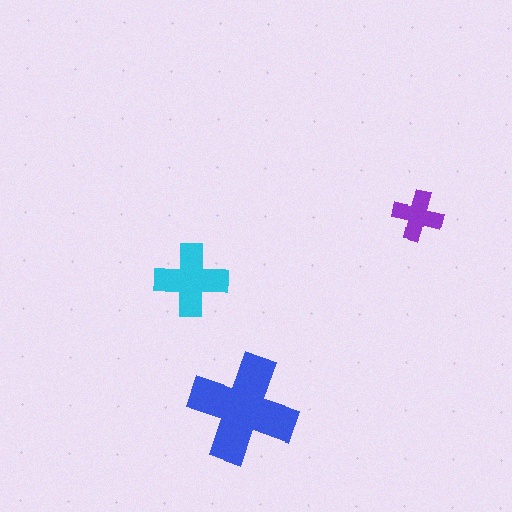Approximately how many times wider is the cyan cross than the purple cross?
About 1.5 times wider.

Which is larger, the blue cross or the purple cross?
The blue one.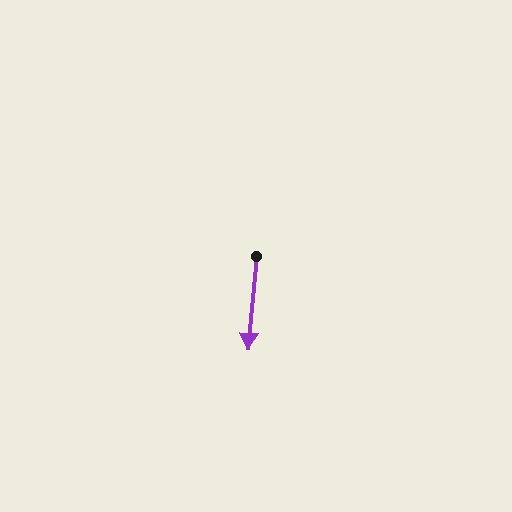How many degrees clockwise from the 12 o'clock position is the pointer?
Approximately 185 degrees.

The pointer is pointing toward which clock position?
Roughly 6 o'clock.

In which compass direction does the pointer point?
South.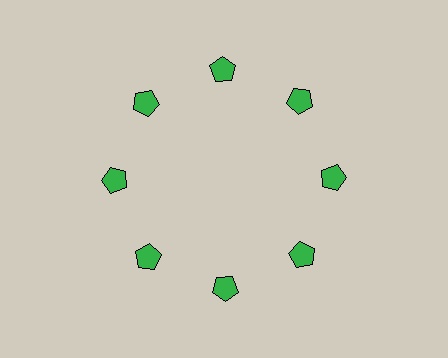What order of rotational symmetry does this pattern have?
This pattern has 8-fold rotational symmetry.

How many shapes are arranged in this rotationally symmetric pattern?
There are 8 shapes, arranged in 8 groups of 1.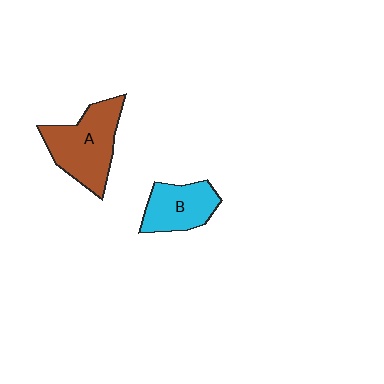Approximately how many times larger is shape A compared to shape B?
Approximately 1.5 times.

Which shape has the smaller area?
Shape B (cyan).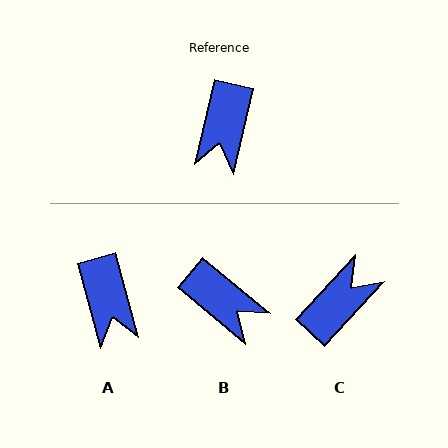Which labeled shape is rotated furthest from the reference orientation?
C, about 151 degrees away.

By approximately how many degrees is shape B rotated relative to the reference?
Approximately 64 degrees counter-clockwise.